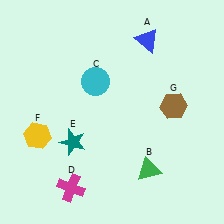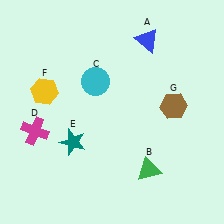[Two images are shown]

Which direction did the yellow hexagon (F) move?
The yellow hexagon (F) moved up.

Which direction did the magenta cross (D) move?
The magenta cross (D) moved up.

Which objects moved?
The objects that moved are: the magenta cross (D), the yellow hexagon (F).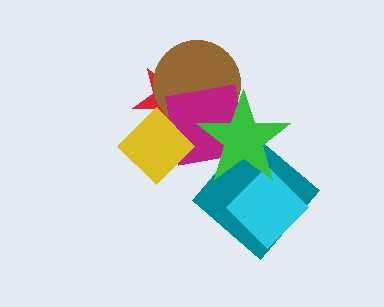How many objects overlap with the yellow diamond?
2 objects overlap with the yellow diamond.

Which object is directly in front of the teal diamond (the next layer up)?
The cyan diamond is directly in front of the teal diamond.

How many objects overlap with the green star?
4 objects overlap with the green star.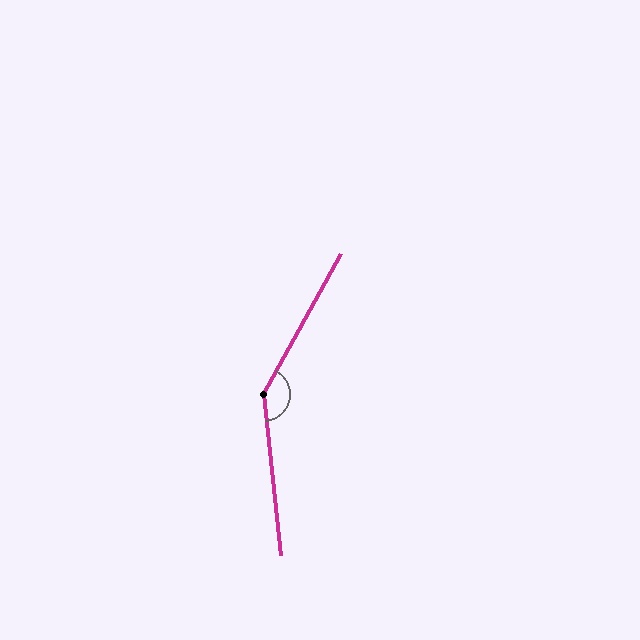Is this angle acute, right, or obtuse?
It is obtuse.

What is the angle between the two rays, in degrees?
Approximately 145 degrees.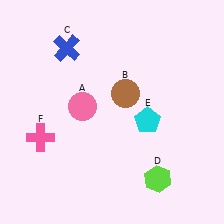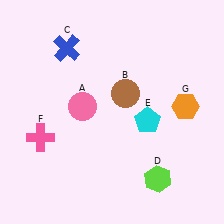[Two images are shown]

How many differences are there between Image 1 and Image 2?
There is 1 difference between the two images.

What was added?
An orange hexagon (G) was added in Image 2.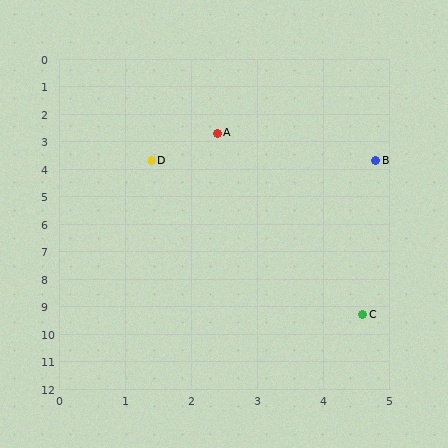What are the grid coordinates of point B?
Point B is at approximately (4.8, 3.7).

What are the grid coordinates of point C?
Point C is at approximately (4.6, 9.3).